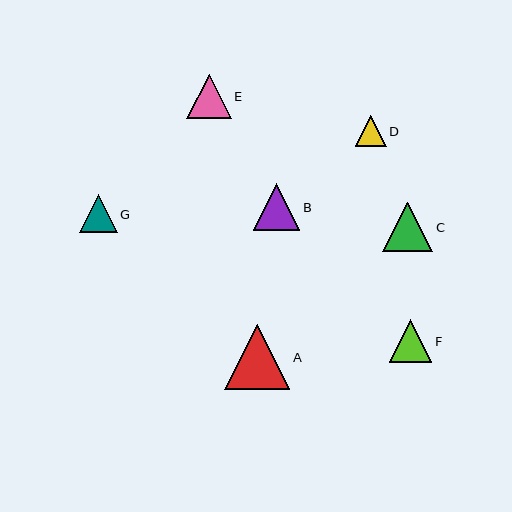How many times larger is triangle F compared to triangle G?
Triangle F is approximately 1.1 times the size of triangle G.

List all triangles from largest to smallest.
From largest to smallest: A, C, B, E, F, G, D.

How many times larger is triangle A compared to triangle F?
Triangle A is approximately 1.5 times the size of triangle F.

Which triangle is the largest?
Triangle A is the largest with a size of approximately 65 pixels.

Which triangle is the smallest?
Triangle D is the smallest with a size of approximately 31 pixels.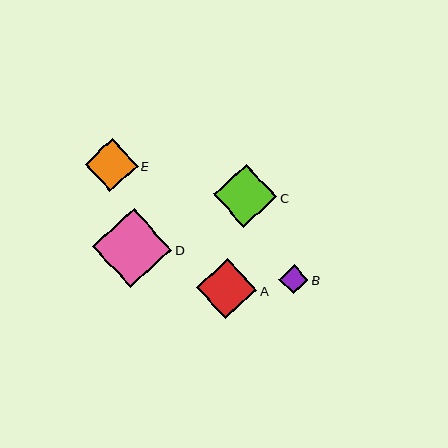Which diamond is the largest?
Diamond D is the largest with a size of approximately 79 pixels.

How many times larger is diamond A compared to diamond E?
Diamond A is approximately 1.1 times the size of diamond E.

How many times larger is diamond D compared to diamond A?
Diamond D is approximately 1.3 times the size of diamond A.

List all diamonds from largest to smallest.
From largest to smallest: D, C, A, E, B.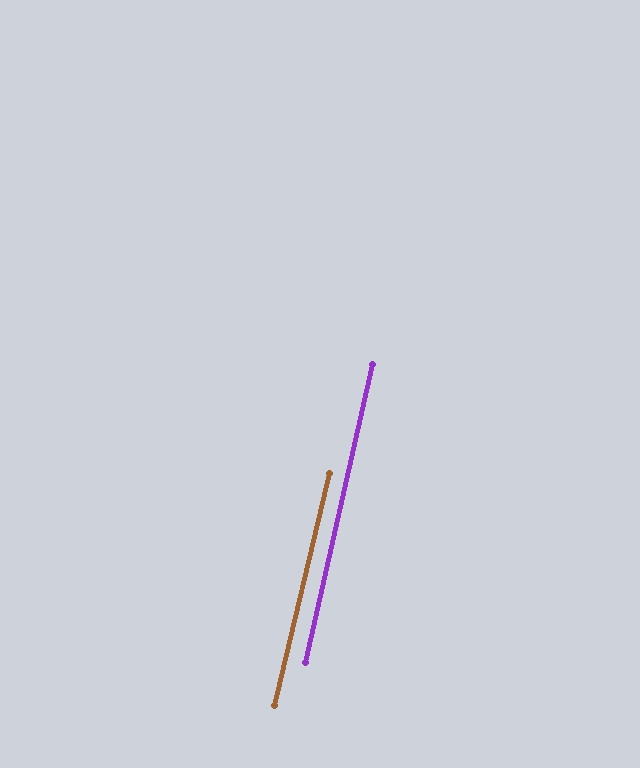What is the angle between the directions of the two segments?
Approximately 1 degree.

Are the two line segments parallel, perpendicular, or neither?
Parallel — their directions differ by only 0.8°.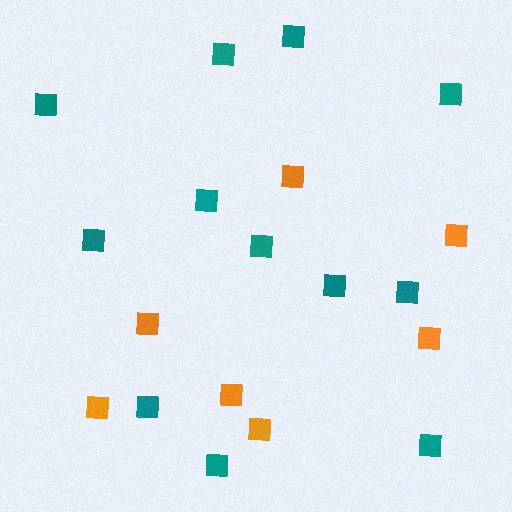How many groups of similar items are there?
There are 2 groups: one group of orange squares (7) and one group of teal squares (12).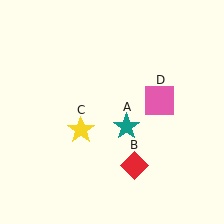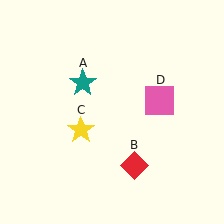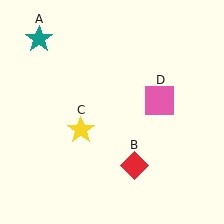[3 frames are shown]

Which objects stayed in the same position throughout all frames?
Red diamond (object B) and yellow star (object C) and pink square (object D) remained stationary.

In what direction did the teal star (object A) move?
The teal star (object A) moved up and to the left.